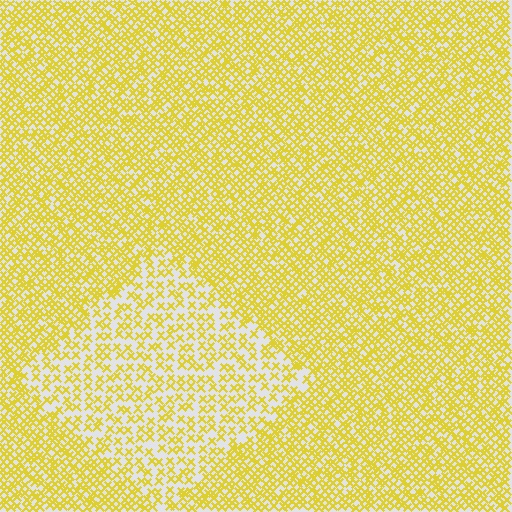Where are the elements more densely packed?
The elements are more densely packed outside the diamond boundary.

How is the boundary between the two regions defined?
The boundary is defined by a change in element density (approximately 1.9x ratio). All elements are the same color, size, and shape.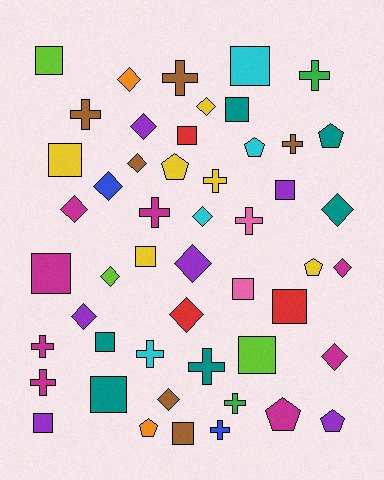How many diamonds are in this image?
There are 15 diamonds.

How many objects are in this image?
There are 50 objects.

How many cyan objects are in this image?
There are 4 cyan objects.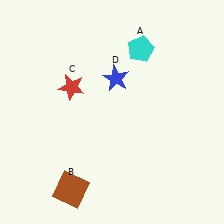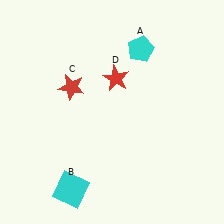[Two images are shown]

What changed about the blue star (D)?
In Image 1, D is blue. In Image 2, it changed to red.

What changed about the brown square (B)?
In Image 1, B is brown. In Image 2, it changed to cyan.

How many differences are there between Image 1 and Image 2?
There are 2 differences between the two images.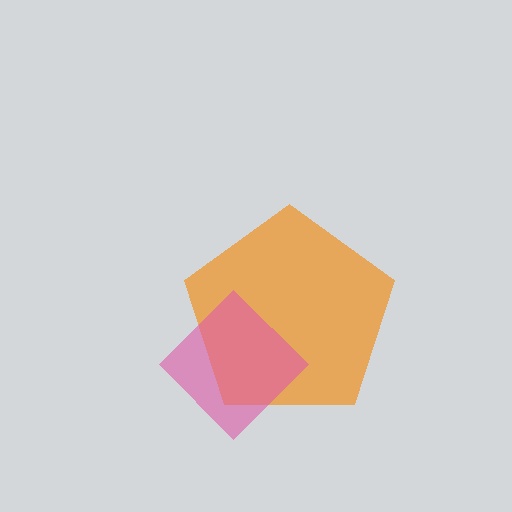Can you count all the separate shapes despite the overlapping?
Yes, there are 2 separate shapes.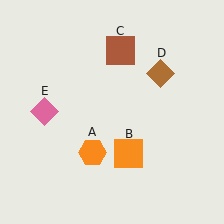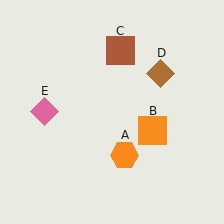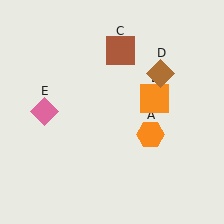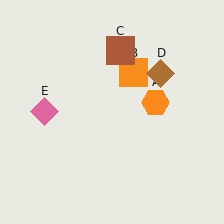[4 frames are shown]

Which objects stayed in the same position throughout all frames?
Brown square (object C) and brown diamond (object D) and pink diamond (object E) remained stationary.